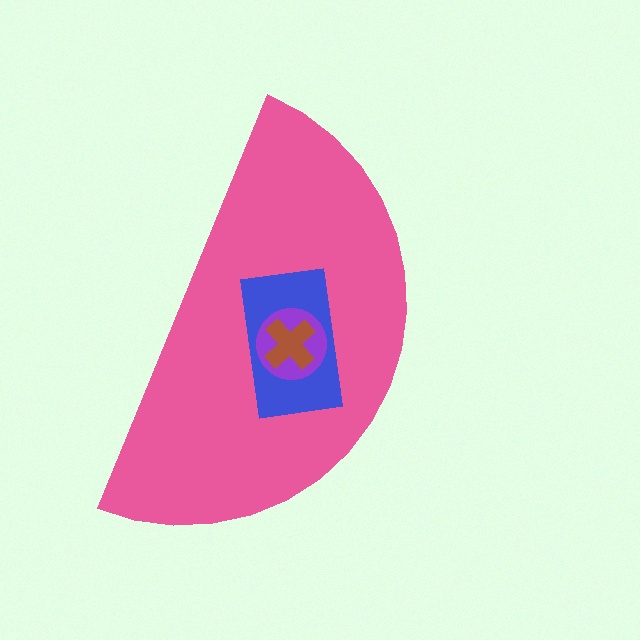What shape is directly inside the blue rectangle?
The purple circle.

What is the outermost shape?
The pink semicircle.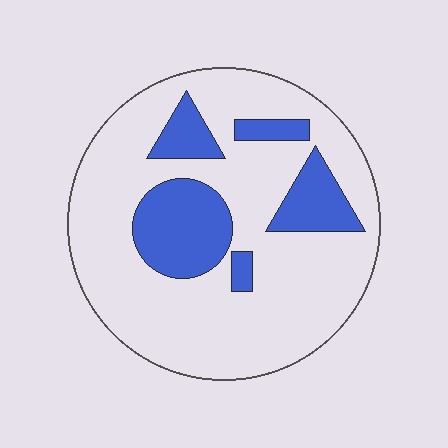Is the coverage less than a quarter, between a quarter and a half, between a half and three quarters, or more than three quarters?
Less than a quarter.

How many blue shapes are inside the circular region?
5.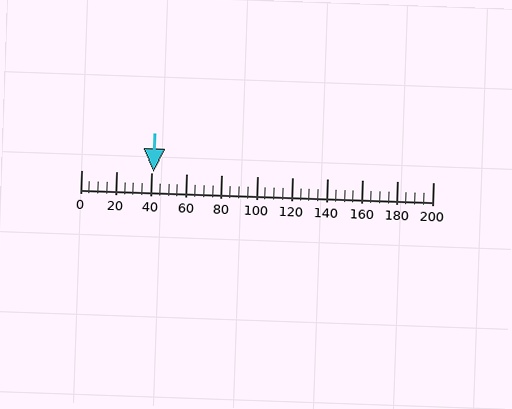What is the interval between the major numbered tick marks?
The major tick marks are spaced 20 units apart.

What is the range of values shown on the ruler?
The ruler shows values from 0 to 200.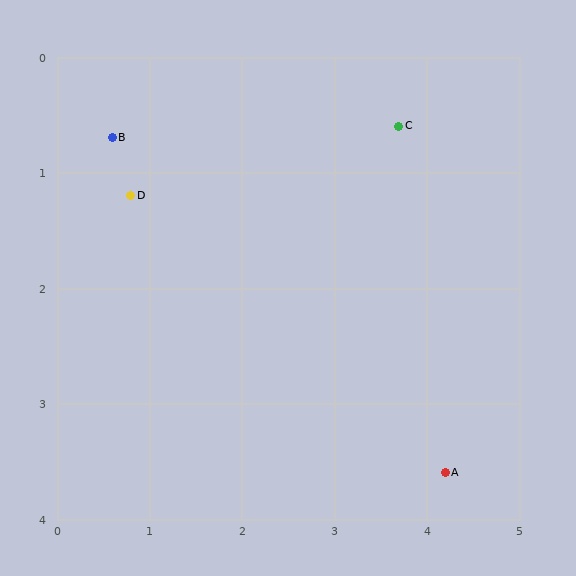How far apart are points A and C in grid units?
Points A and C are about 3.0 grid units apart.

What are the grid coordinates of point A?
Point A is at approximately (4.2, 3.6).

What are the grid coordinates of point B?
Point B is at approximately (0.6, 0.7).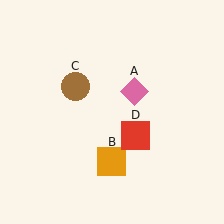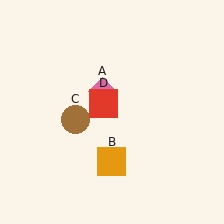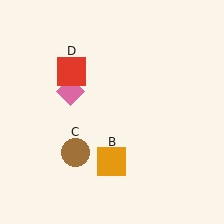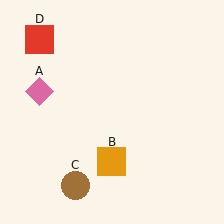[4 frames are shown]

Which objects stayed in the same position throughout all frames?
Orange square (object B) remained stationary.